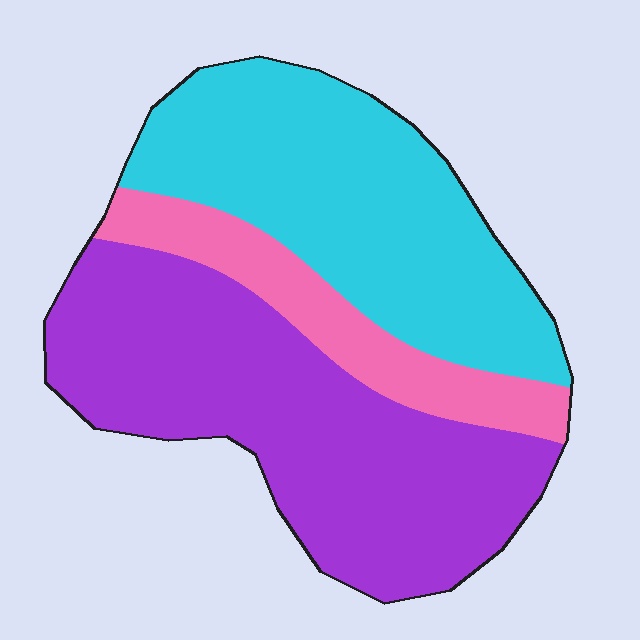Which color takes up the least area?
Pink, at roughly 15%.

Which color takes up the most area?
Purple, at roughly 45%.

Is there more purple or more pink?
Purple.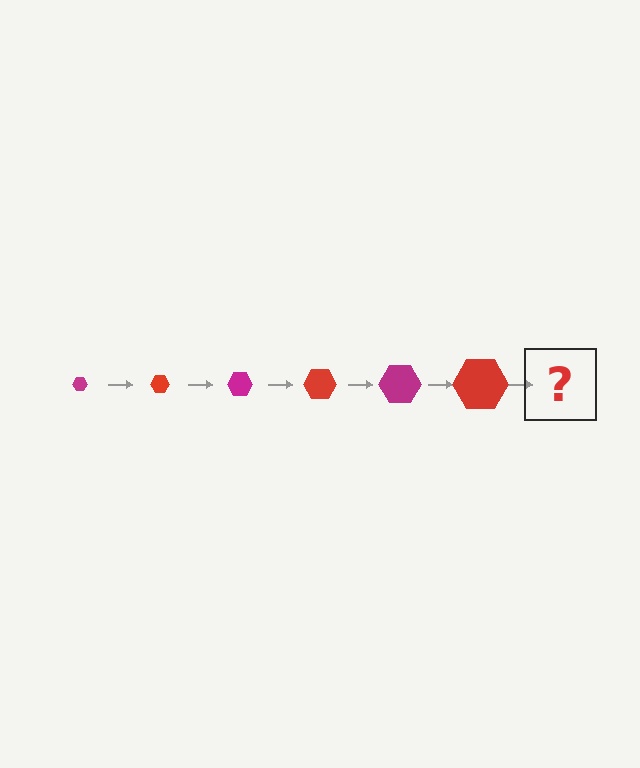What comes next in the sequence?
The next element should be a magenta hexagon, larger than the previous one.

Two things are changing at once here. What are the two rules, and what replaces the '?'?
The two rules are that the hexagon grows larger each step and the color cycles through magenta and red. The '?' should be a magenta hexagon, larger than the previous one.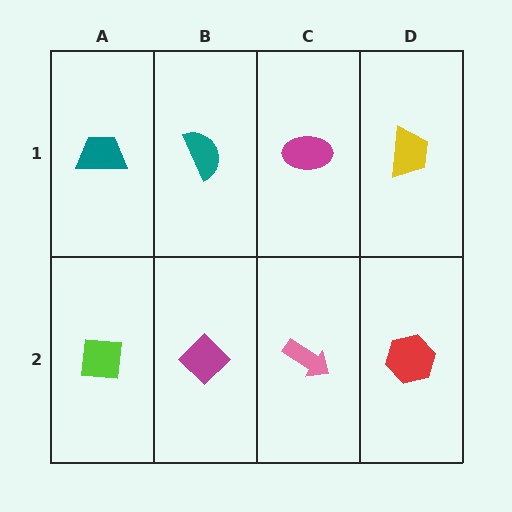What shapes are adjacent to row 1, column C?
A pink arrow (row 2, column C), a teal semicircle (row 1, column B), a yellow trapezoid (row 1, column D).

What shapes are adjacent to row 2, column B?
A teal semicircle (row 1, column B), a lime square (row 2, column A), a pink arrow (row 2, column C).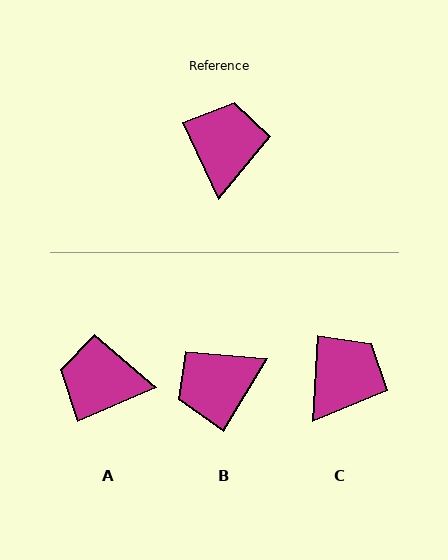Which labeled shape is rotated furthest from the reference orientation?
B, about 124 degrees away.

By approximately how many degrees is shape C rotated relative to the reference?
Approximately 28 degrees clockwise.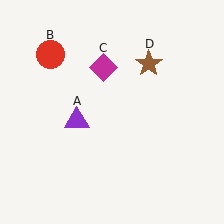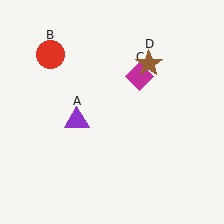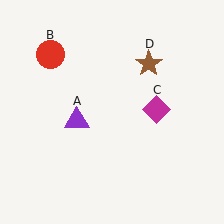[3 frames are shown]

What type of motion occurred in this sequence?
The magenta diamond (object C) rotated clockwise around the center of the scene.